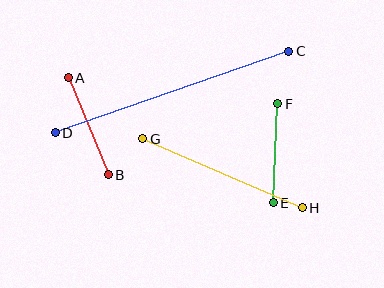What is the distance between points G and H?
The distance is approximately 174 pixels.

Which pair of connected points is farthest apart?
Points C and D are farthest apart.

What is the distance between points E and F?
The distance is approximately 99 pixels.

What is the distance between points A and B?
The distance is approximately 105 pixels.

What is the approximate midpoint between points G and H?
The midpoint is at approximately (223, 173) pixels.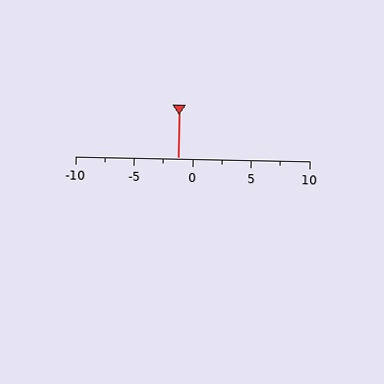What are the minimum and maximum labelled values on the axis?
The axis runs from -10 to 10.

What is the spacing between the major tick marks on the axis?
The major ticks are spaced 5 apart.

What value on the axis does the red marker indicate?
The marker indicates approximately -1.2.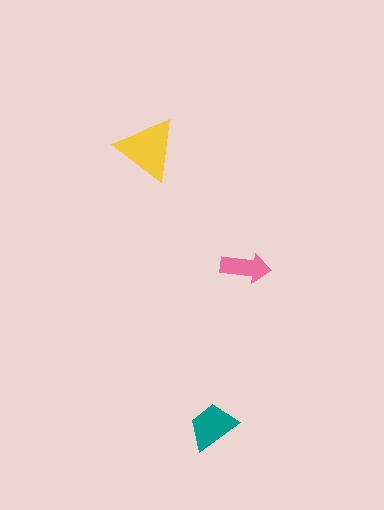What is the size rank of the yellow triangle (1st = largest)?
1st.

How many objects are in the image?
There are 3 objects in the image.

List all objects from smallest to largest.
The pink arrow, the teal trapezoid, the yellow triangle.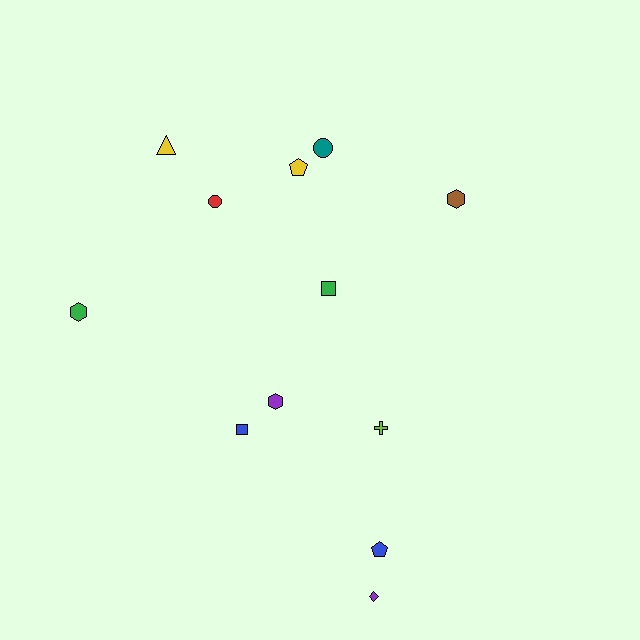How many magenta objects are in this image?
There are no magenta objects.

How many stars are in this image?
There are no stars.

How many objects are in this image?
There are 12 objects.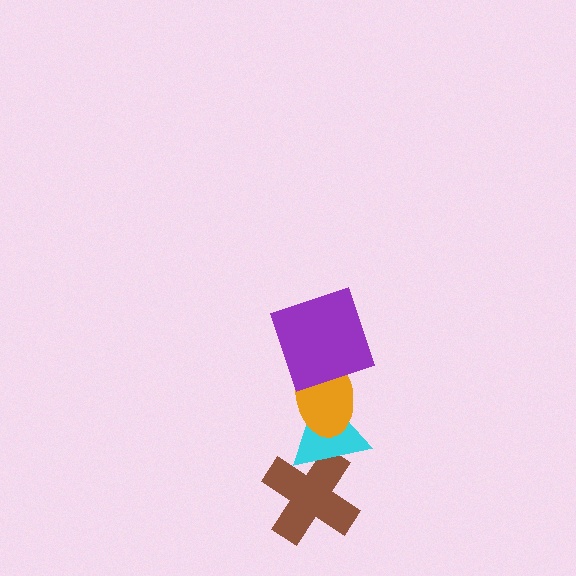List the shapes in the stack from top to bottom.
From top to bottom: the purple square, the orange ellipse, the cyan triangle, the brown cross.